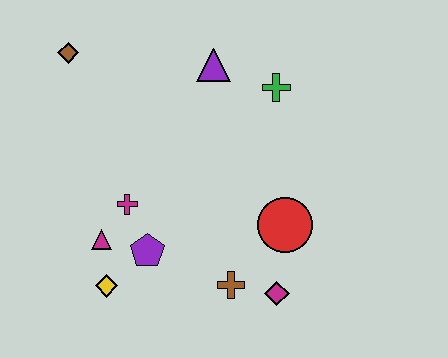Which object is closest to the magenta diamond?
The brown cross is closest to the magenta diamond.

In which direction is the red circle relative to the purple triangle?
The red circle is below the purple triangle.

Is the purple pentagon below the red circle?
Yes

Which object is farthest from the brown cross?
The brown diamond is farthest from the brown cross.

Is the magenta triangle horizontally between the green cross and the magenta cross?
No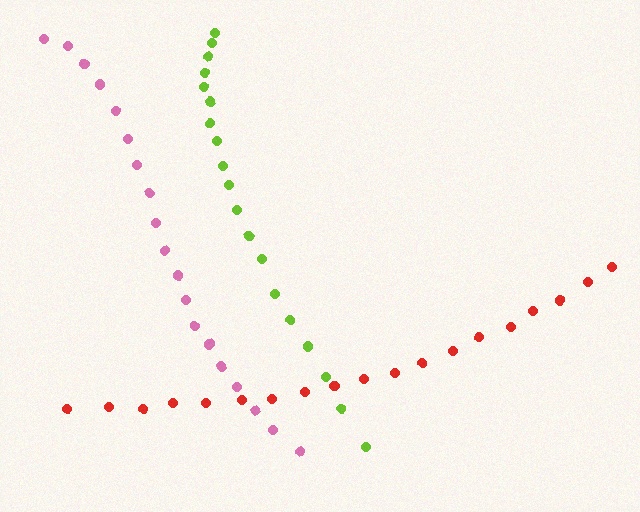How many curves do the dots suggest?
There are 3 distinct paths.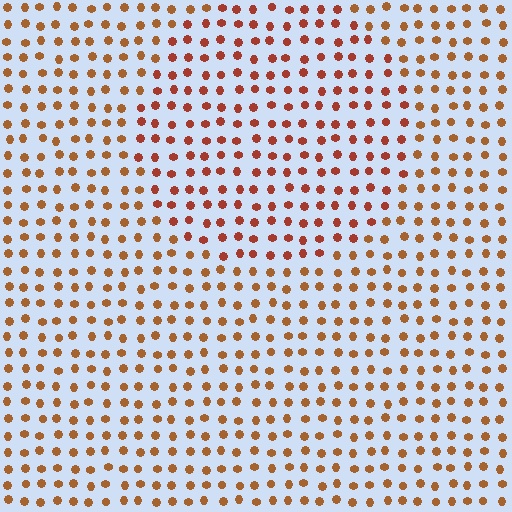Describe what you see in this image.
The image is filled with small brown elements in a uniform arrangement. A circle-shaped region is visible where the elements are tinted to a slightly different hue, forming a subtle color boundary.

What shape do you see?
I see a circle.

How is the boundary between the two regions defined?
The boundary is defined purely by a slight shift in hue (about 21 degrees). Spacing, size, and orientation are identical on both sides.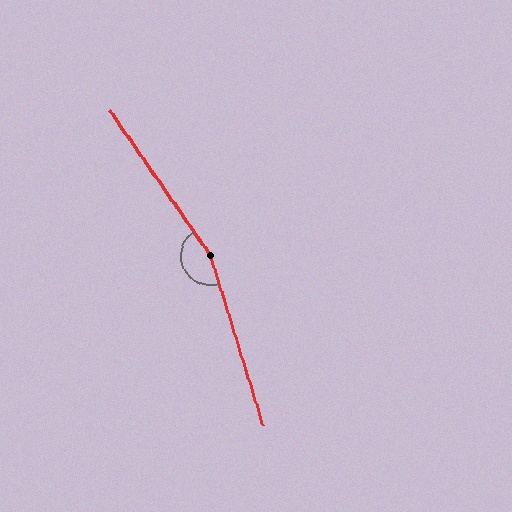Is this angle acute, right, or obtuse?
It is obtuse.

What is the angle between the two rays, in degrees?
Approximately 162 degrees.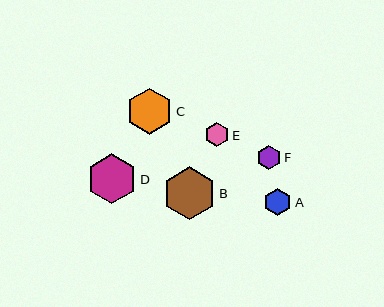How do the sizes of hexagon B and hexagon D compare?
Hexagon B and hexagon D are approximately the same size.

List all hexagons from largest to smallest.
From largest to smallest: B, D, C, A, F, E.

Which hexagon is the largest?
Hexagon B is the largest with a size of approximately 53 pixels.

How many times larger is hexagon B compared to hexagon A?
Hexagon B is approximately 1.9 times the size of hexagon A.